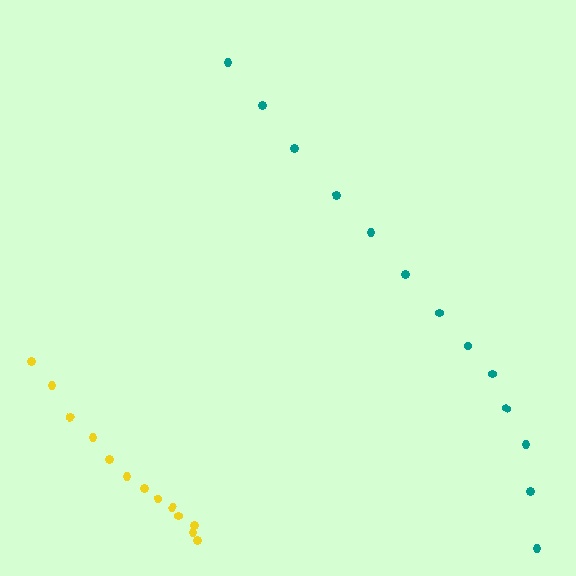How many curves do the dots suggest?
There are 2 distinct paths.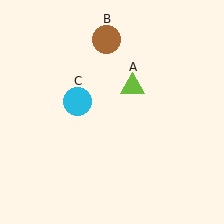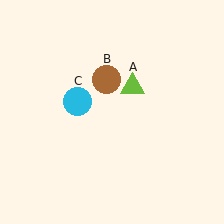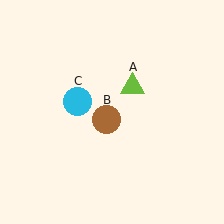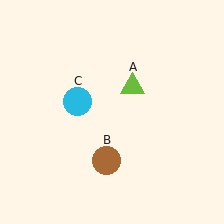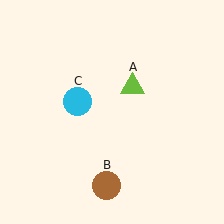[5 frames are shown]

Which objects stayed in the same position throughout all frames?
Lime triangle (object A) and cyan circle (object C) remained stationary.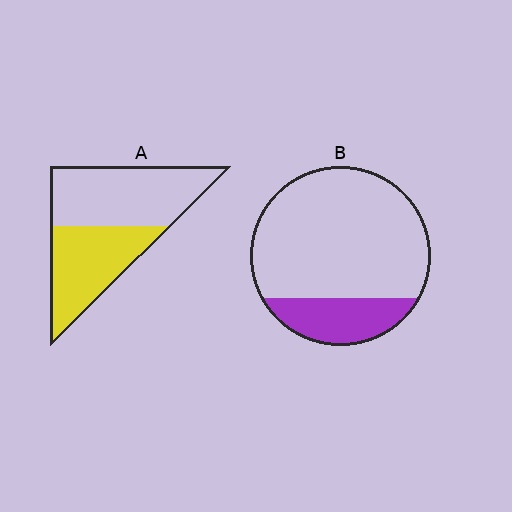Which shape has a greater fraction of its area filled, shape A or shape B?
Shape A.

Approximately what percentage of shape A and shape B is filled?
A is approximately 45% and B is approximately 20%.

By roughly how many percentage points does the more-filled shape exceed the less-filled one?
By roughly 25 percentage points (A over B).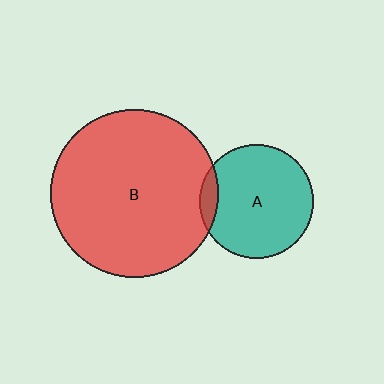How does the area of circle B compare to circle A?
Approximately 2.2 times.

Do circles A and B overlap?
Yes.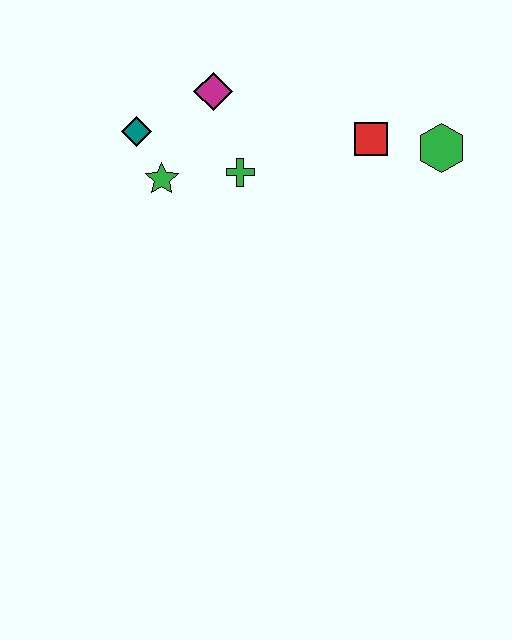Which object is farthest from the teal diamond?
The green hexagon is farthest from the teal diamond.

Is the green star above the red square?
No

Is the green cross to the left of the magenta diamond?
No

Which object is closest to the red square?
The green hexagon is closest to the red square.